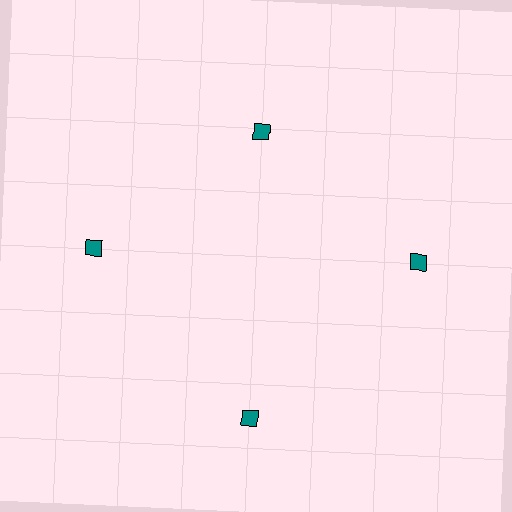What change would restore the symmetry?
The symmetry would be restored by moving it outward, back onto the ring so that all 4 diamonds sit at equal angles and equal distance from the center.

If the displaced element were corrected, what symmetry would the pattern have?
It would have 4-fold rotational symmetry — the pattern would map onto itself every 90 degrees.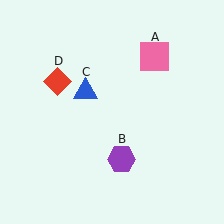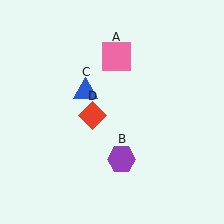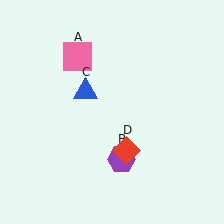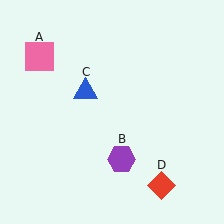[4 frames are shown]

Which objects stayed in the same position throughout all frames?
Purple hexagon (object B) and blue triangle (object C) remained stationary.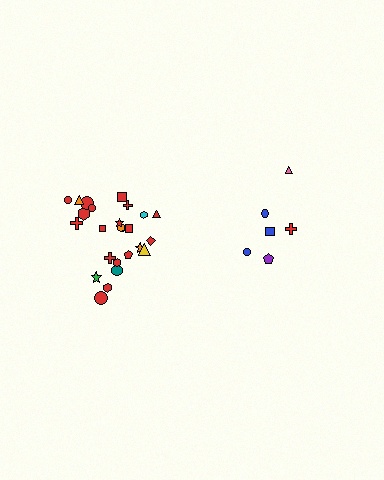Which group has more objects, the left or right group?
The left group.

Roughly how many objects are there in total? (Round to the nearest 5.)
Roughly 30 objects in total.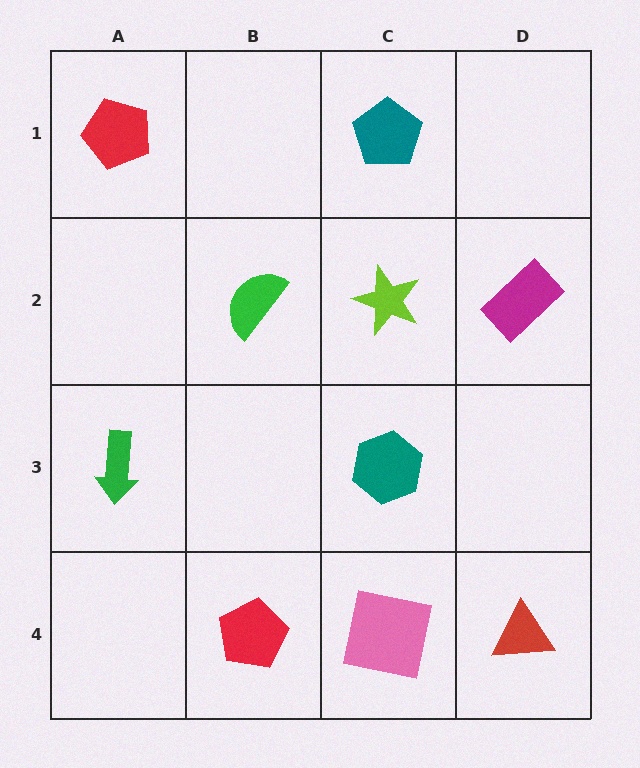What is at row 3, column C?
A teal hexagon.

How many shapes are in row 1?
2 shapes.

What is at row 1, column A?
A red pentagon.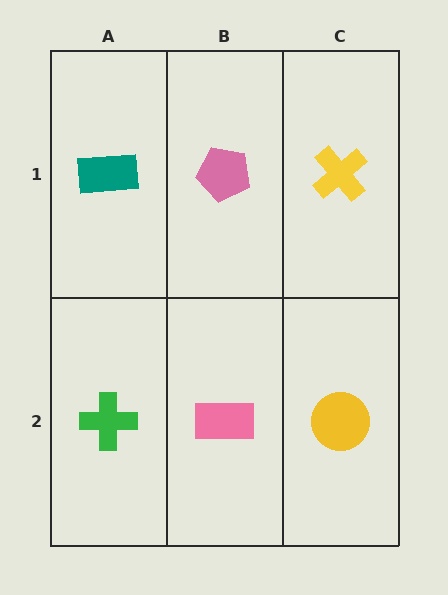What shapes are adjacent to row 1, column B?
A pink rectangle (row 2, column B), a teal rectangle (row 1, column A), a yellow cross (row 1, column C).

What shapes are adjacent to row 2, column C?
A yellow cross (row 1, column C), a pink rectangle (row 2, column B).